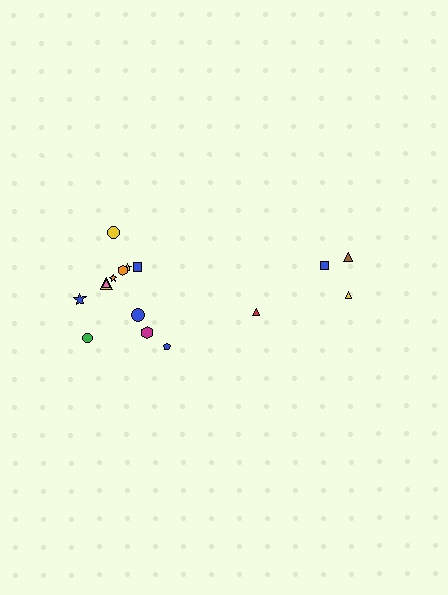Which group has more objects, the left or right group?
The left group.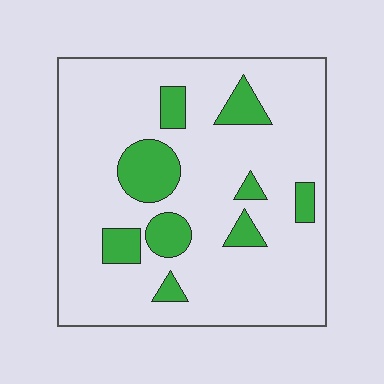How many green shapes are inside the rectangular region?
9.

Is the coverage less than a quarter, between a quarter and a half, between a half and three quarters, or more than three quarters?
Less than a quarter.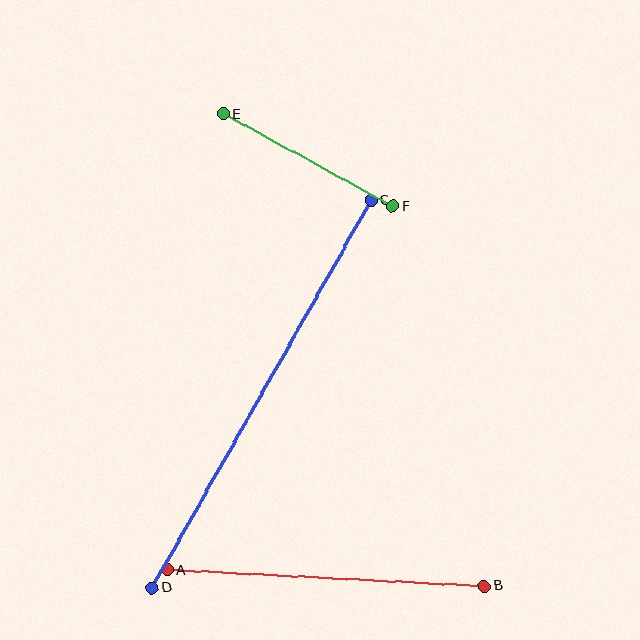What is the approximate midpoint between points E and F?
The midpoint is at approximately (308, 160) pixels.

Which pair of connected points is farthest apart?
Points C and D are farthest apart.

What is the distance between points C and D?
The distance is approximately 445 pixels.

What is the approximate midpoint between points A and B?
The midpoint is at approximately (326, 578) pixels.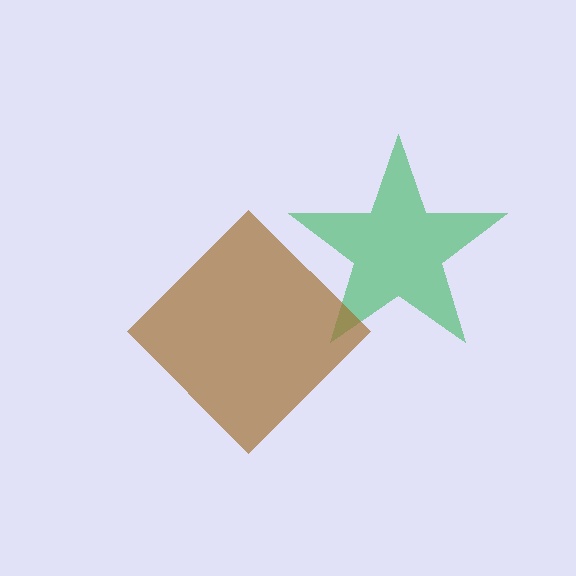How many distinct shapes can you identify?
There are 2 distinct shapes: a green star, a brown diamond.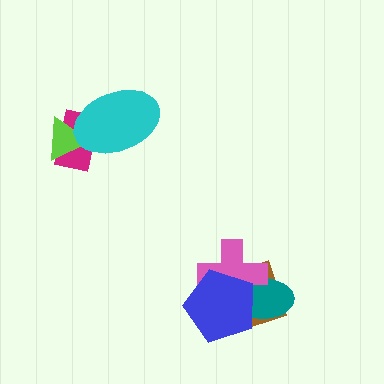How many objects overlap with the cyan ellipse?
2 objects overlap with the cyan ellipse.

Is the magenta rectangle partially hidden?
Yes, it is partially covered by another shape.